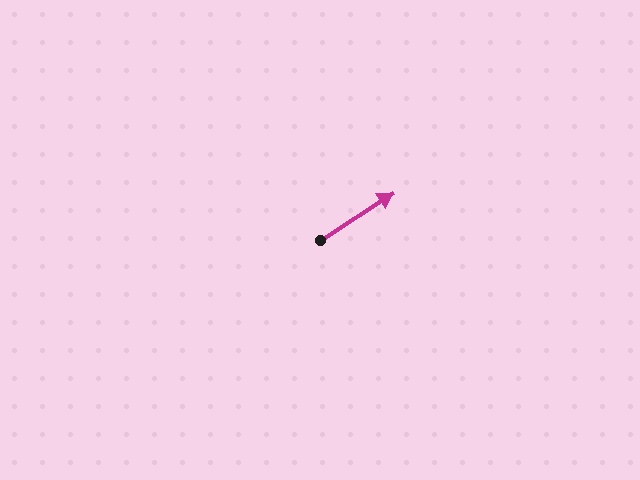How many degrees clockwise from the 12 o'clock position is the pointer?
Approximately 57 degrees.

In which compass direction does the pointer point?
Northeast.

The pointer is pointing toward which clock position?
Roughly 2 o'clock.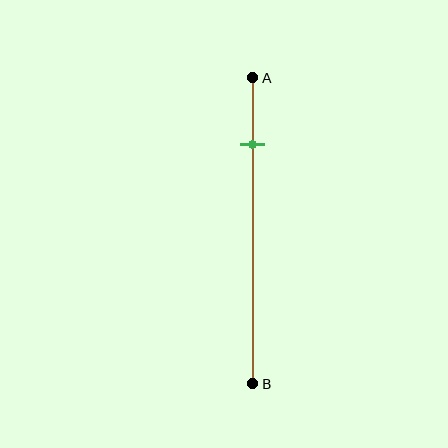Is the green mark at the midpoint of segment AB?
No, the mark is at about 20% from A, not at the 50% midpoint.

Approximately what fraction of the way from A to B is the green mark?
The green mark is approximately 20% of the way from A to B.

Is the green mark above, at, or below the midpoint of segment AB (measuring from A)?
The green mark is above the midpoint of segment AB.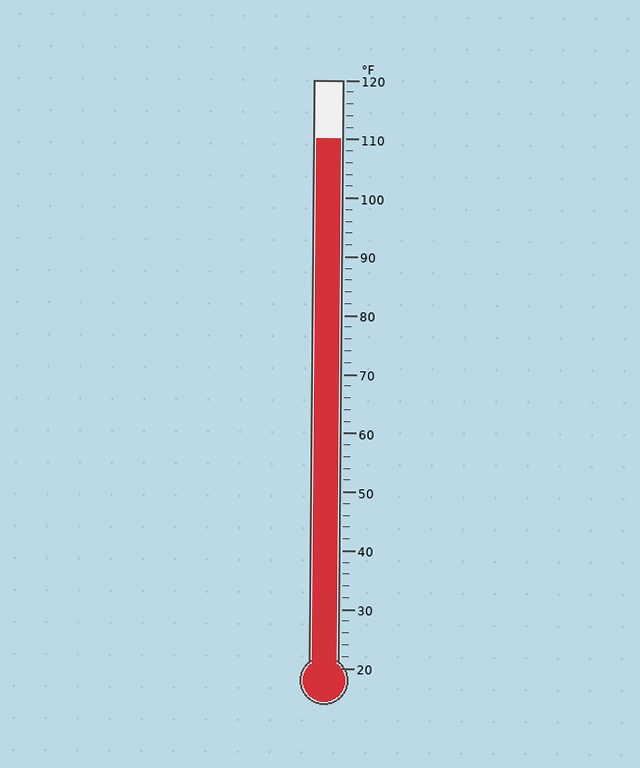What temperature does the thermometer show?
The thermometer shows approximately 110°F.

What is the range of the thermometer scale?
The thermometer scale ranges from 20°F to 120°F.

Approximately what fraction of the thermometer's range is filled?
The thermometer is filled to approximately 90% of its range.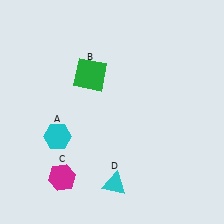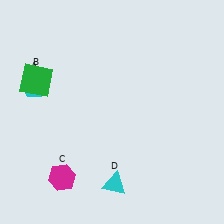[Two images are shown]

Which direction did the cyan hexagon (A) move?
The cyan hexagon (A) moved up.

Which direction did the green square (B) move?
The green square (B) moved left.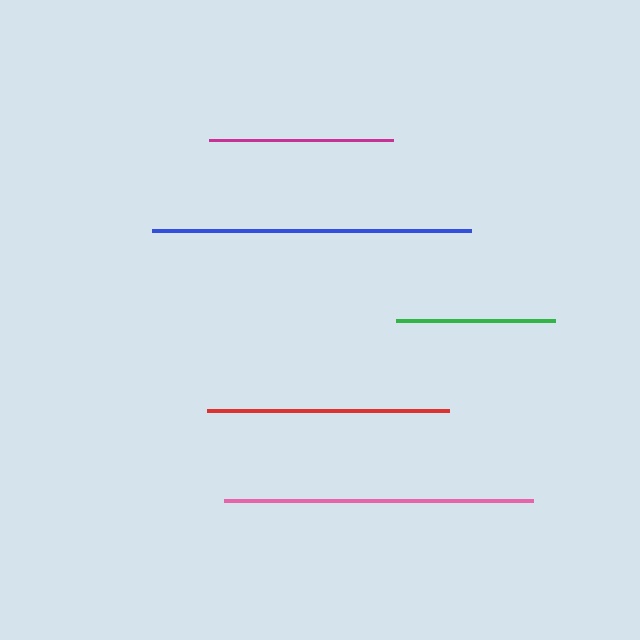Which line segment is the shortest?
The green line is the shortest at approximately 159 pixels.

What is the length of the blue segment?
The blue segment is approximately 319 pixels long.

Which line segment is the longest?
The blue line is the longest at approximately 319 pixels.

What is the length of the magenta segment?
The magenta segment is approximately 184 pixels long.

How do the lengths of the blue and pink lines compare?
The blue and pink lines are approximately the same length.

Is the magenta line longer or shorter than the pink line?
The pink line is longer than the magenta line.